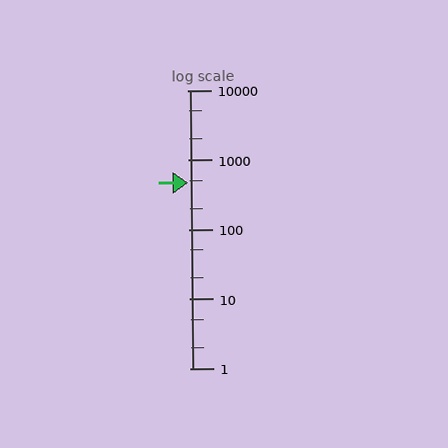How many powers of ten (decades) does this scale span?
The scale spans 4 decades, from 1 to 10000.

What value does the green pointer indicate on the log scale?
The pointer indicates approximately 470.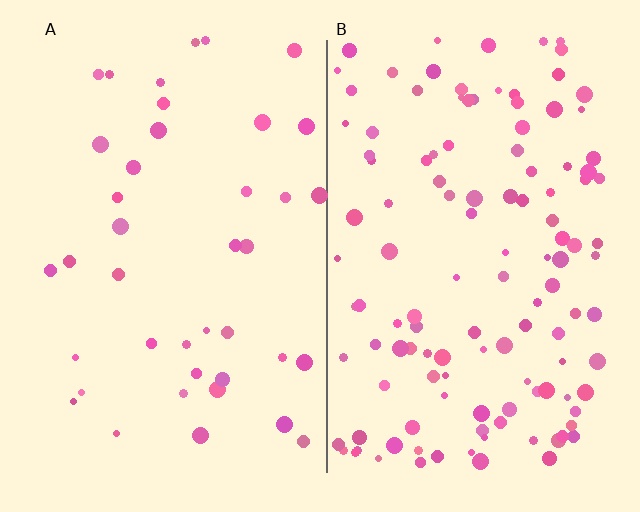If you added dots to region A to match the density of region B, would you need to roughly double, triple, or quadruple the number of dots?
Approximately triple.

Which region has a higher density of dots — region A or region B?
B (the right).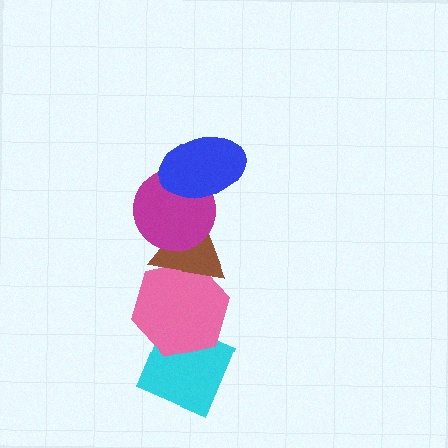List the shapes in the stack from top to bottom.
From top to bottom: the blue ellipse, the magenta circle, the brown triangle, the pink hexagon, the cyan diamond.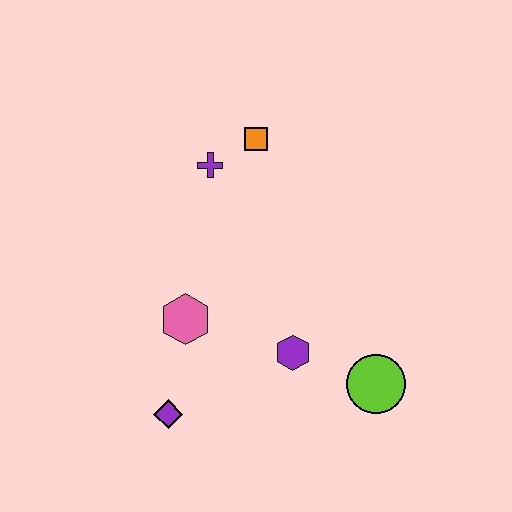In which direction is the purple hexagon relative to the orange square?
The purple hexagon is below the orange square.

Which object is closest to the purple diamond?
The pink hexagon is closest to the purple diamond.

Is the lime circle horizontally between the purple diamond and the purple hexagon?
No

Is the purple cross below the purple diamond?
No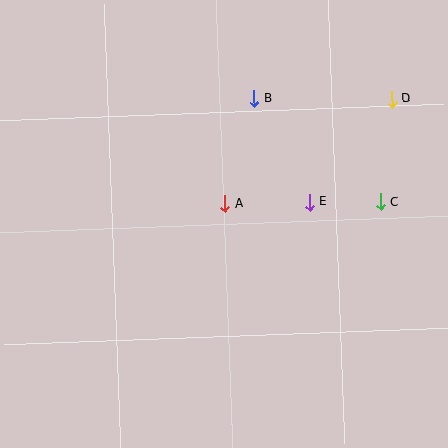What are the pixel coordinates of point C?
Point C is at (380, 202).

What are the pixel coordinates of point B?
Point B is at (254, 98).